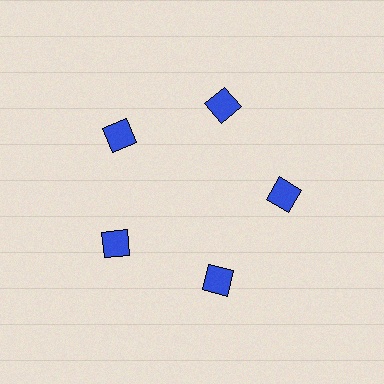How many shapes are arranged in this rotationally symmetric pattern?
There are 5 shapes, arranged in 5 groups of 1.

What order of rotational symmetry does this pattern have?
This pattern has 5-fold rotational symmetry.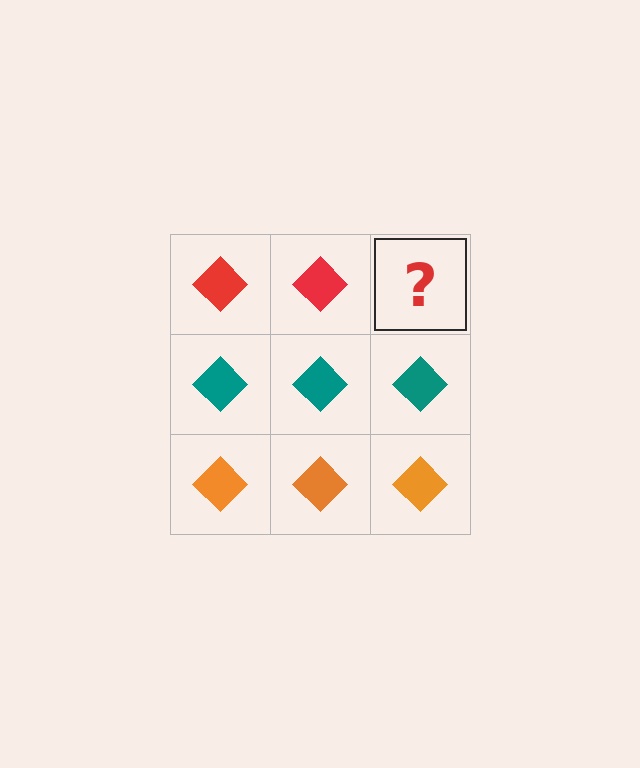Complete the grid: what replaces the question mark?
The question mark should be replaced with a red diamond.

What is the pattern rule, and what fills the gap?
The rule is that each row has a consistent color. The gap should be filled with a red diamond.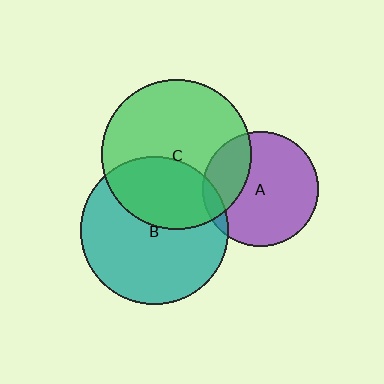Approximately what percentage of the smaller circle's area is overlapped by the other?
Approximately 35%.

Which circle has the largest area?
Circle C (green).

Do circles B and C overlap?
Yes.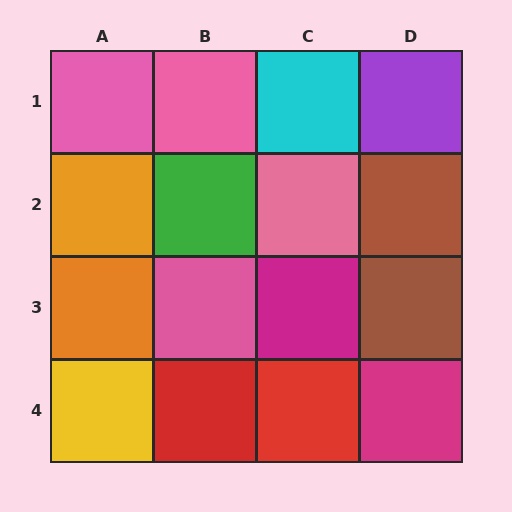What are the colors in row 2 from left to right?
Orange, green, pink, brown.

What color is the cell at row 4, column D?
Magenta.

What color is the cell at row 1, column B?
Pink.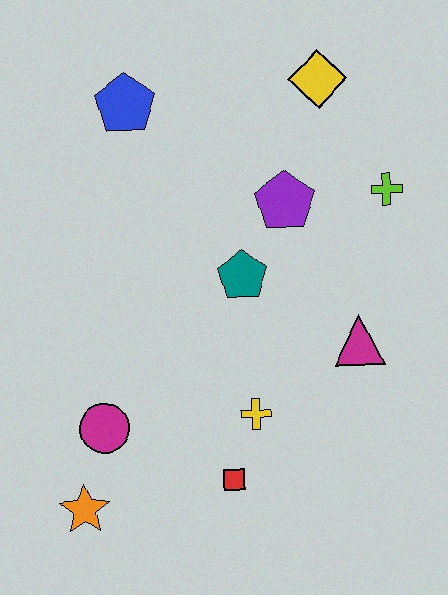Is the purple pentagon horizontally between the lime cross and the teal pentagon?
Yes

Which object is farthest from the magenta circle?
The yellow diamond is farthest from the magenta circle.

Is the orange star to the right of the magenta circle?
No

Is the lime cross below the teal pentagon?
No